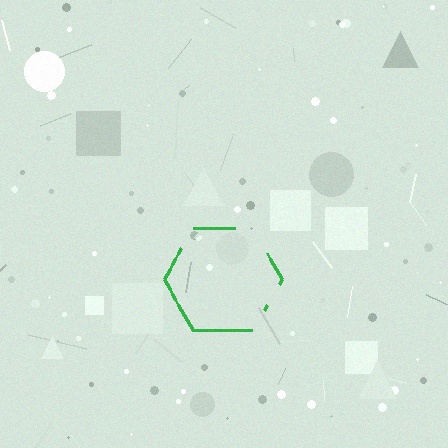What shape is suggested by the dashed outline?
The dashed outline suggests a hexagon.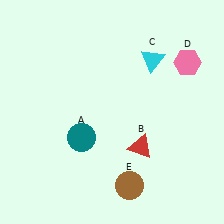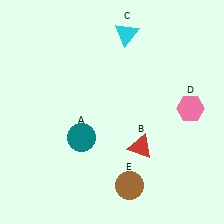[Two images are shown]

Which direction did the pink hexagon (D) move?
The pink hexagon (D) moved down.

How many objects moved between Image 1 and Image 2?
2 objects moved between the two images.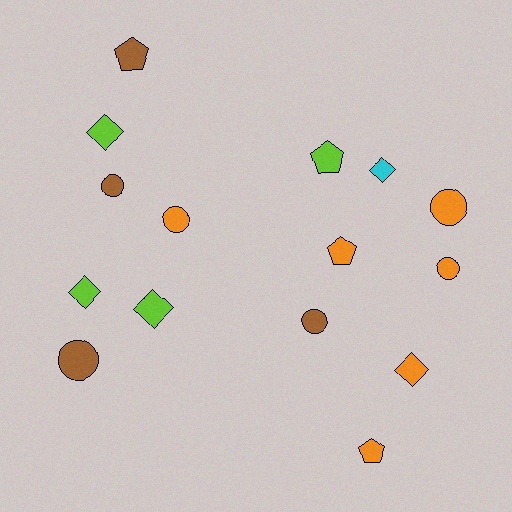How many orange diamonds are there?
There is 1 orange diamond.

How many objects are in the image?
There are 15 objects.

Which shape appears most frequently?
Circle, with 6 objects.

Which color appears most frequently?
Orange, with 6 objects.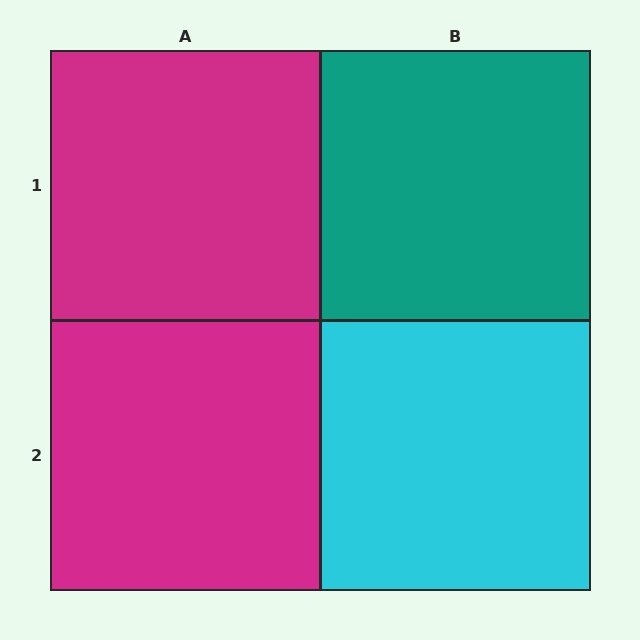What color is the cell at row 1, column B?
Teal.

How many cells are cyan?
1 cell is cyan.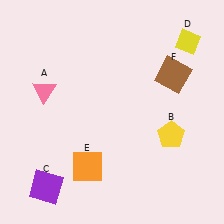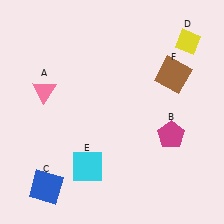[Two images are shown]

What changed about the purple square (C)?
In Image 1, C is purple. In Image 2, it changed to blue.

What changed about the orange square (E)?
In Image 1, E is orange. In Image 2, it changed to cyan.